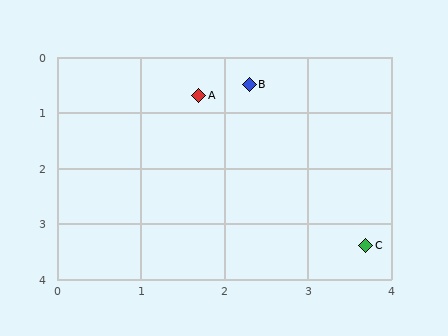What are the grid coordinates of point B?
Point B is at approximately (2.3, 0.5).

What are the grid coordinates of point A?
Point A is at approximately (1.7, 0.7).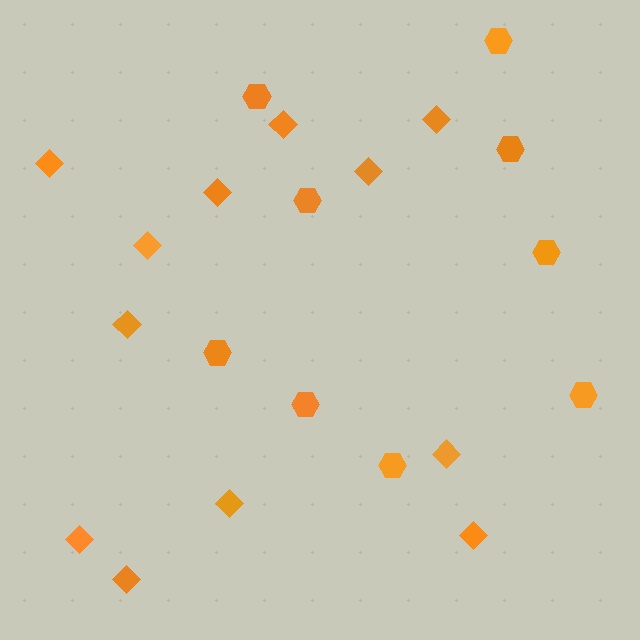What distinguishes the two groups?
There are 2 groups: one group of diamonds (12) and one group of hexagons (9).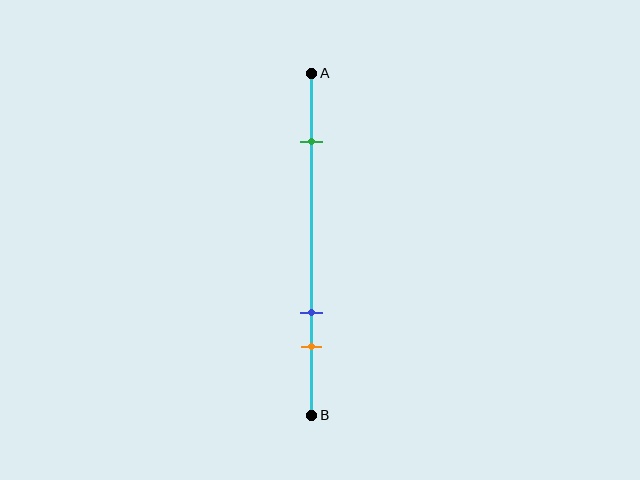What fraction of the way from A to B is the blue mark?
The blue mark is approximately 70% (0.7) of the way from A to B.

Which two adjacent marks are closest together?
The blue and orange marks are the closest adjacent pair.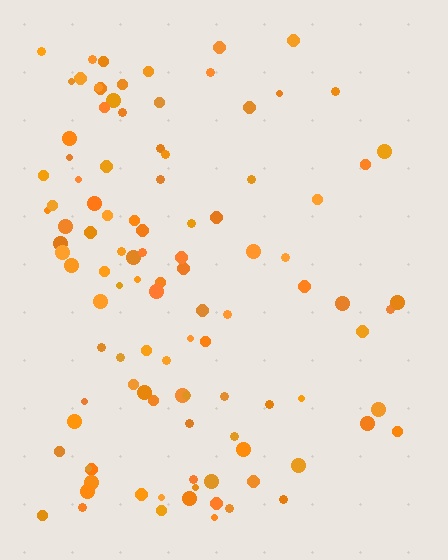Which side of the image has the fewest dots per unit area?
The right.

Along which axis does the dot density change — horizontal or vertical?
Horizontal.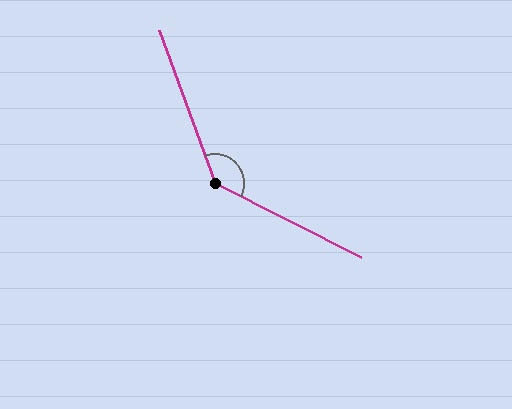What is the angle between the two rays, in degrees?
Approximately 137 degrees.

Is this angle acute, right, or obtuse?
It is obtuse.